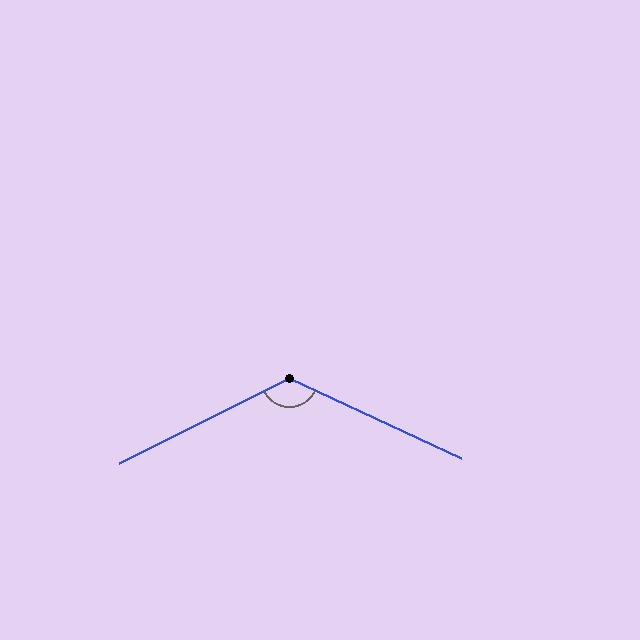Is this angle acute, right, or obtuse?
It is obtuse.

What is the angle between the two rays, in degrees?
Approximately 128 degrees.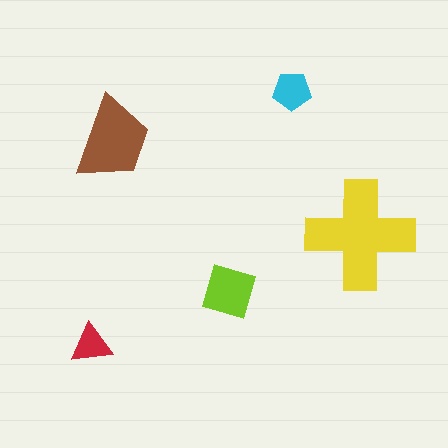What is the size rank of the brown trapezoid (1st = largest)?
2nd.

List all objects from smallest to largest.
The red triangle, the cyan pentagon, the lime square, the brown trapezoid, the yellow cross.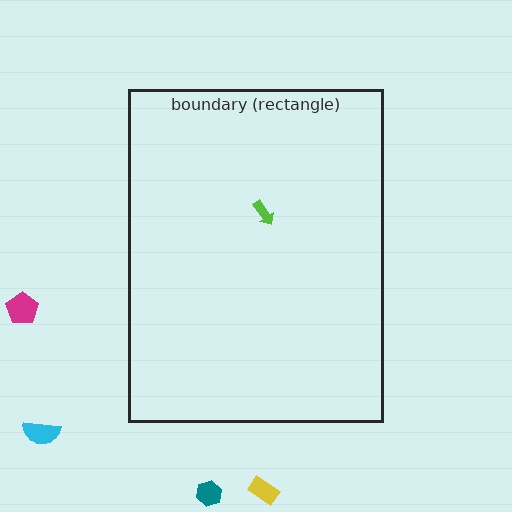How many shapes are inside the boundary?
1 inside, 4 outside.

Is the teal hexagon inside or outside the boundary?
Outside.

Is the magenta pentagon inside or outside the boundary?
Outside.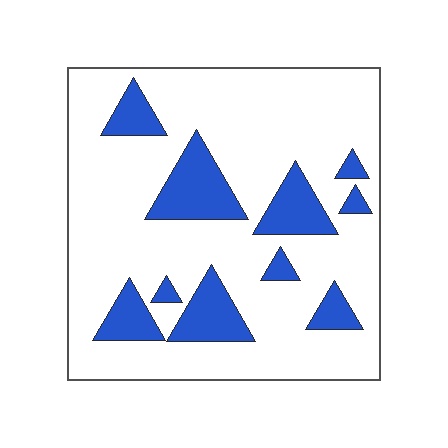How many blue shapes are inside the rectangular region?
10.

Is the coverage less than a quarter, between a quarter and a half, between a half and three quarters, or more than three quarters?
Less than a quarter.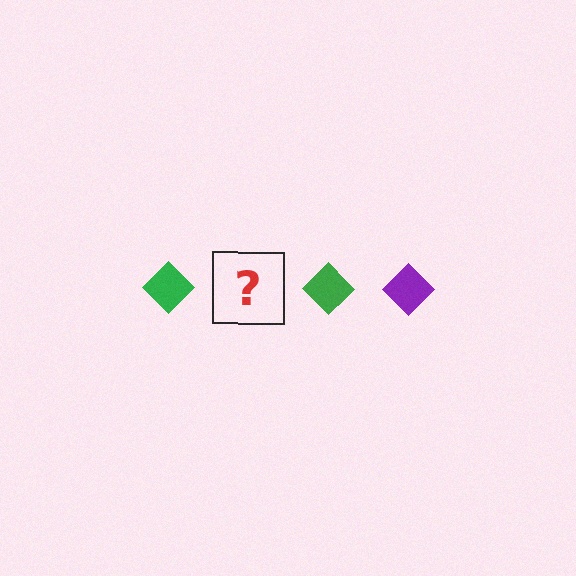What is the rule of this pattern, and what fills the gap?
The rule is that the pattern cycles through green, purple diamonds. The gap should be filled with a purple diamond.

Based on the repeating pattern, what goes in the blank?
The blank should be a purple diamond.